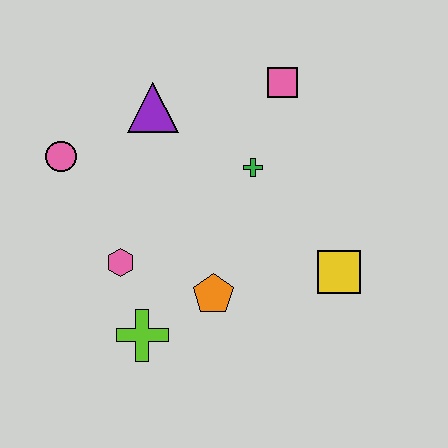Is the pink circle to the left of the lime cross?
Yes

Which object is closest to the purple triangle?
The pink circle is closest to the purple triangle.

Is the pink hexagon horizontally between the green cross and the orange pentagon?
No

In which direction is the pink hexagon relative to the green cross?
The pink hexagon is to the left of the green cross.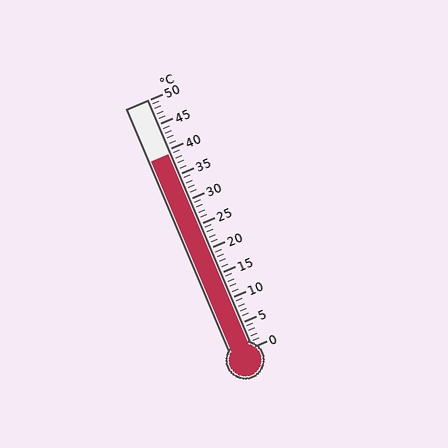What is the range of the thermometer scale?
The thermometer scale ranges from 0°C to 50°C.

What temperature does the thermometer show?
The thermometer shows approximately 39°C.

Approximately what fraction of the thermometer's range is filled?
The thermometer is filled to approximately 80% of its range.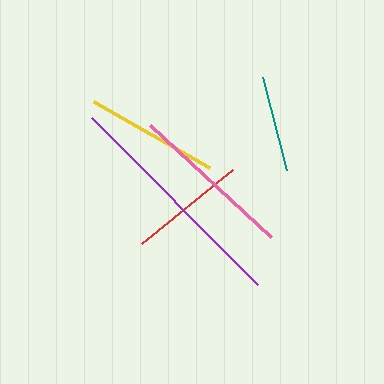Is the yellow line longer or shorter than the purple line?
The purple line is longer than the yellow line.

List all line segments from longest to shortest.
From longest to shortest: purple, pink, yellow, red, teal.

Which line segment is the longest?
The purple line is the longest at approximately 236 pixels.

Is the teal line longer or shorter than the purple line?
The purple line is longer than the teal line.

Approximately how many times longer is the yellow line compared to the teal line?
The yellow line is approximately 1.4 times the length of the teal line.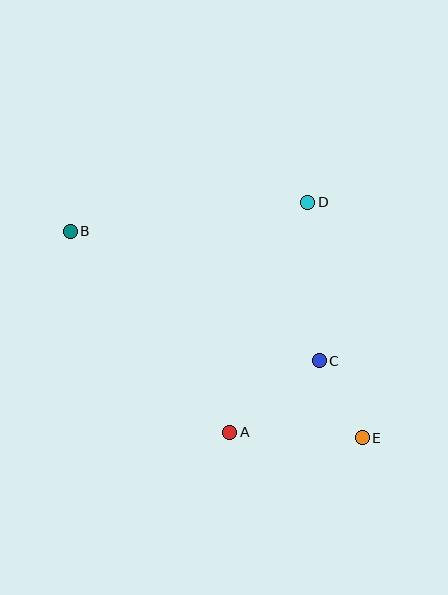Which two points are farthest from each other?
Points B and E are farthest from each other.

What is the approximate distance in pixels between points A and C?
The distance between A and C is approximately 114 pixels.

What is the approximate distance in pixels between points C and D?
The distance between C and D is approximately 159 pixels.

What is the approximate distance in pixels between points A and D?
The distance between A and D is approximately 243 pixels.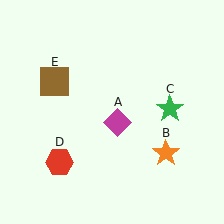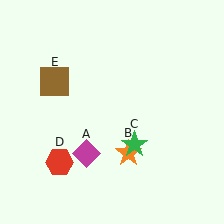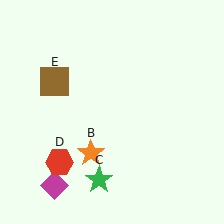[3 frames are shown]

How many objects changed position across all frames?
3 objects changed position: magenta diamond (object A), orange star (object B), green star (object C).